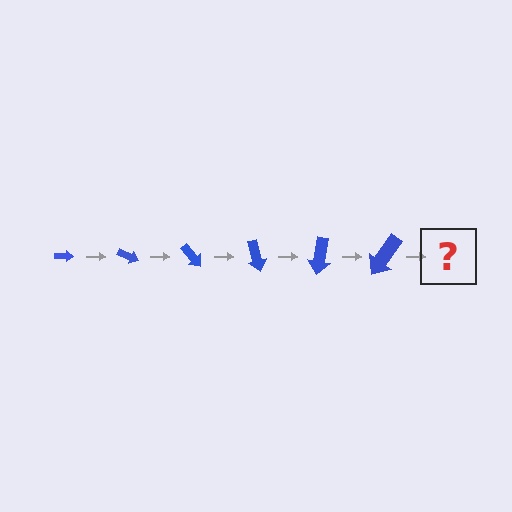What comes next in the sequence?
The next element should be an arrow, larger than the previous one and rotated 150 degrees from the start.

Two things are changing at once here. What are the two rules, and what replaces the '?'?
The two rules are that the arrow grows larger each step and it rotates 25 degrees each step. The '?' should be an arrow, larger than the previous one and rotated 150 degrees from the start.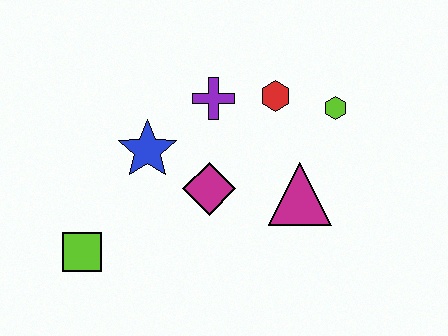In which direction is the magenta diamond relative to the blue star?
The magenta diamond is to the right of the blue star.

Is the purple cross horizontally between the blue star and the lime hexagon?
Yes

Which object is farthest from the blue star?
The lime hexagon is farthest from the blue star.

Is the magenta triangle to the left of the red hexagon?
No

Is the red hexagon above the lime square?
Yes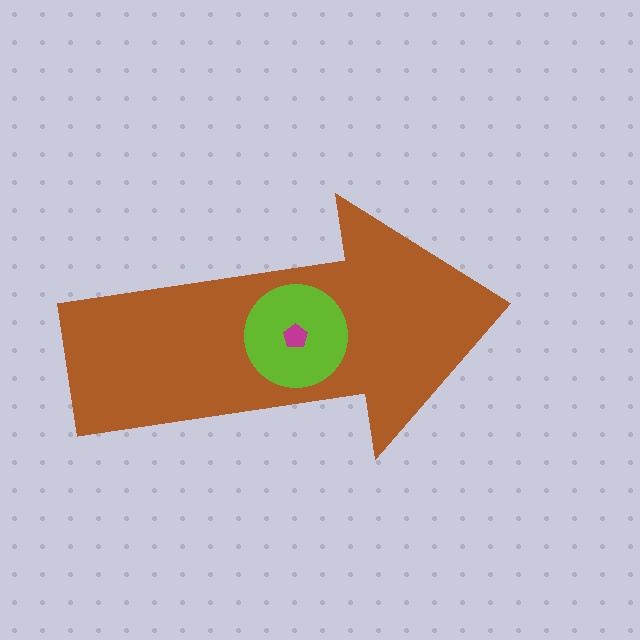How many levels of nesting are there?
3.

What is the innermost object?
The magenta pentagon.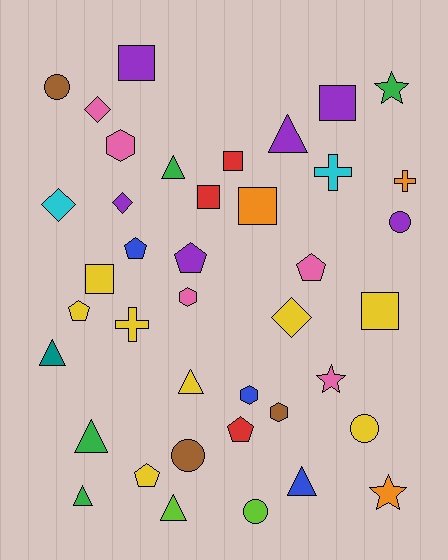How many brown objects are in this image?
There are 3 brown objects.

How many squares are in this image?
There are 7 squares.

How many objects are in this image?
There are 40 objects.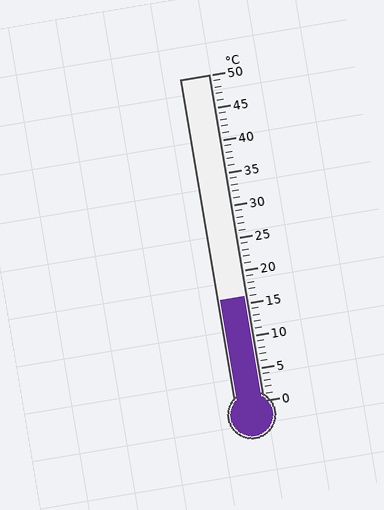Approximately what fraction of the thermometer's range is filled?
The thermometer is filled to approximately 30% of its range.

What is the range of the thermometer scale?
The thermometer scale ranges from 0°C to 50°C.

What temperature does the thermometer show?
The thermometer shows approximately 16°C.